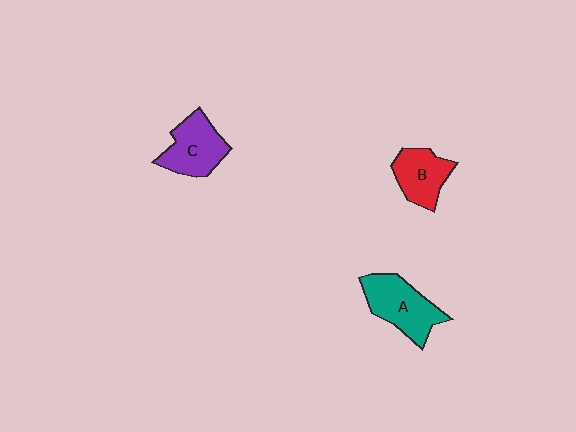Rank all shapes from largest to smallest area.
From largest to smallest: A (teal), C (purple), B (red).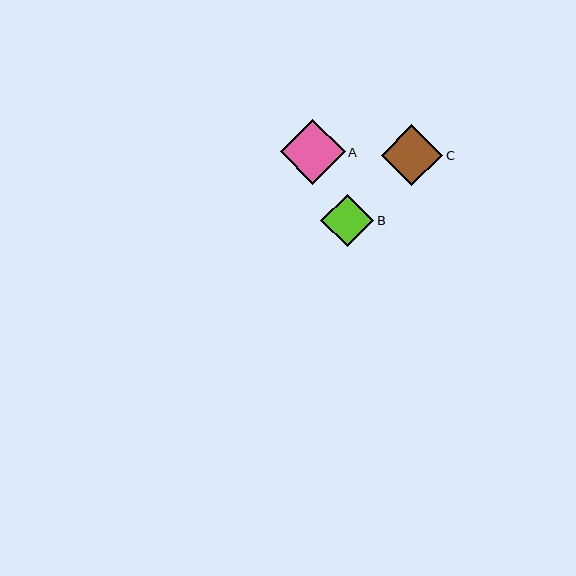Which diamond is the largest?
Diamond A is the largest with a size of approximately 65 pixels.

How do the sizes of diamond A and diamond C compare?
Diamond A and diamond C are approximately the same size.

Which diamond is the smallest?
Diamond B is the smallest with a size of approximately 53 pixels.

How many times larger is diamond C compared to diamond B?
Diamond C is approximately 1.2 times the size of diamond B.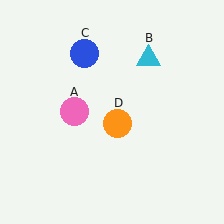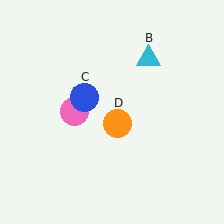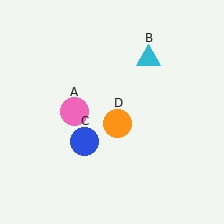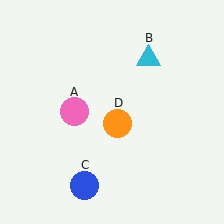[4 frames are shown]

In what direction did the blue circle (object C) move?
The blue circle (object C) moved down.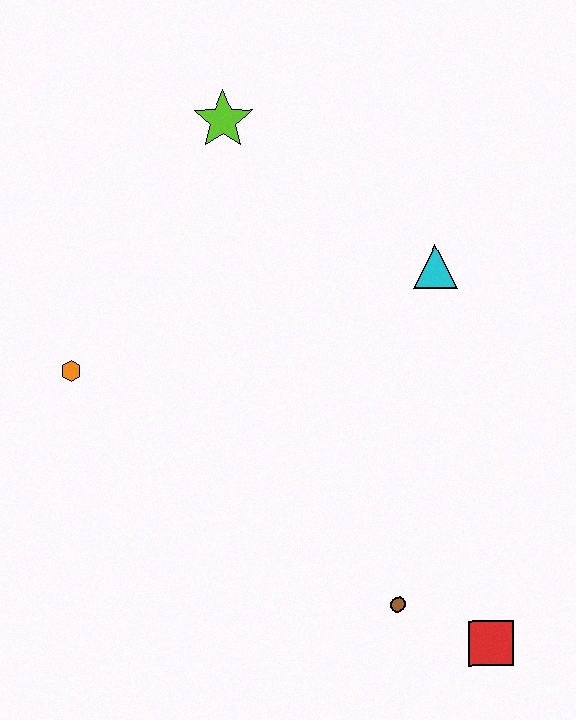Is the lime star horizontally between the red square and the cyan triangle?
No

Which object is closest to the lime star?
The cyan triangle is closest to the lime star.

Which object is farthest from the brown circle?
The lime star is farthest from the brown circle.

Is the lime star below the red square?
No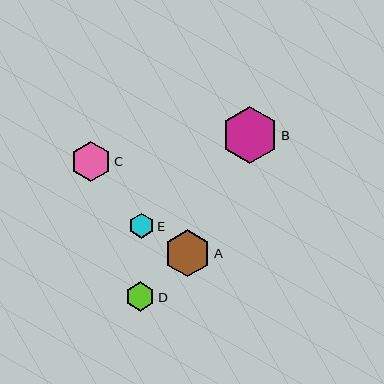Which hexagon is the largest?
Hexagon B is the largest with a size of approximately 57 pixels.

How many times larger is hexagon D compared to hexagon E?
Hexagon D is approximately 1.2 times the size of hexagon E.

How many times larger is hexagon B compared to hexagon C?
Hexagon B is approximately 1.4 times the size of hexagon C.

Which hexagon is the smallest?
Hexagon E is the smallest with a size of approximately 25 pixels.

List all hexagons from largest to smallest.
From largest to smallest: B, A, C, D, E.